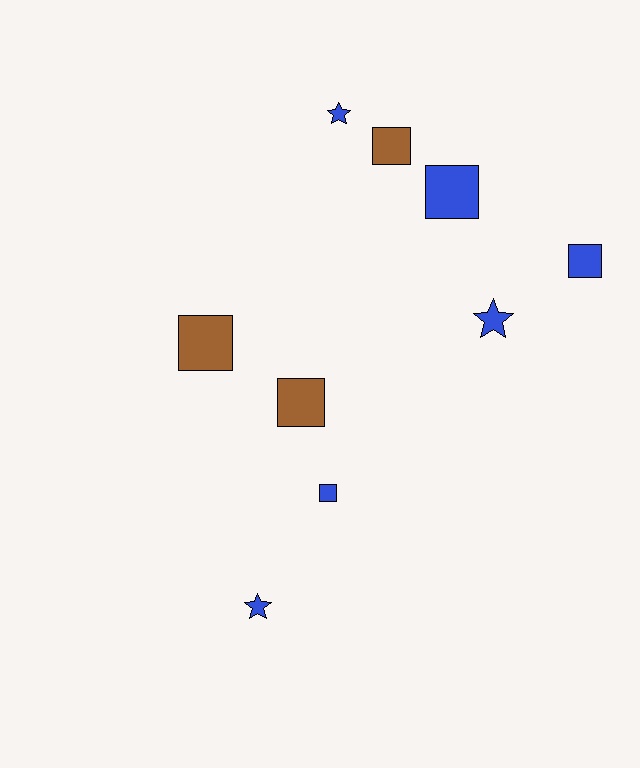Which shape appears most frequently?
Square, with 6 objects.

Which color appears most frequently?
Blue, with 6 objects.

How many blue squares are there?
There are 3 blue squares.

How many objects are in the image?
There are 9 objects.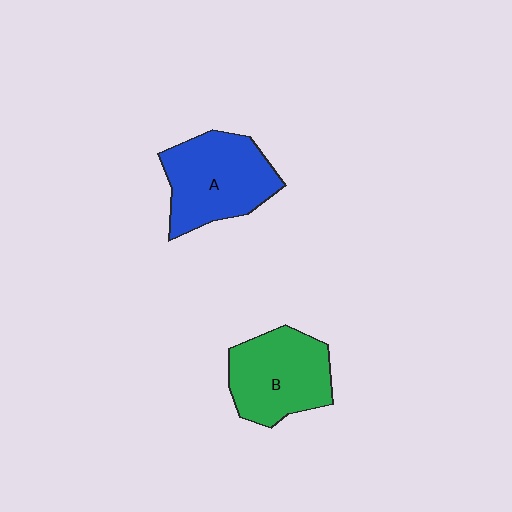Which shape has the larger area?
Shape A (blue).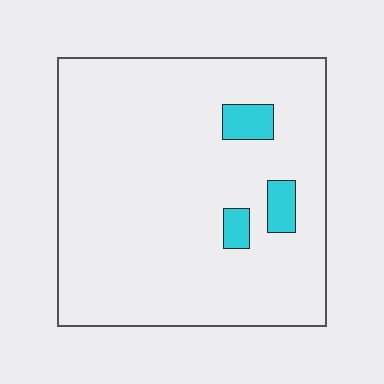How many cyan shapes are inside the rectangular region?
3.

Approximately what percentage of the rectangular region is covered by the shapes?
Approximately 5%.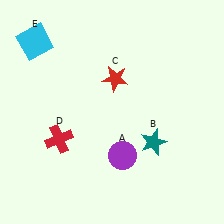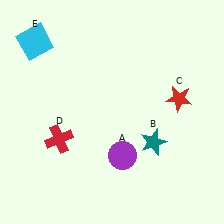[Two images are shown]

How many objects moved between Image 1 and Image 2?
1 object moved between the two images.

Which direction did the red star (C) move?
The red star (C) moved right.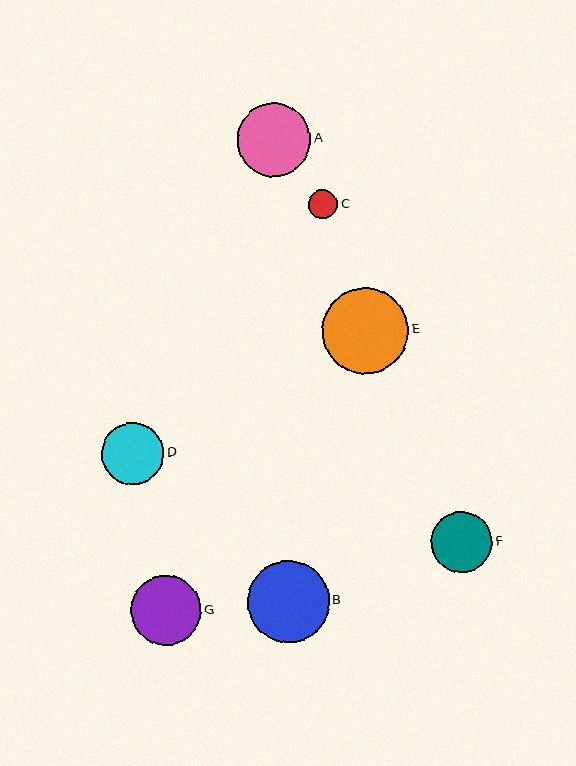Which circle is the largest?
Circle E is the largest with a size of approximately 86 pixels.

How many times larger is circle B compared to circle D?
Circle B is approximately 1.3 times the size of circle D.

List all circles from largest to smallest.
From largest to smallest: E, B, A, G, D, F, C.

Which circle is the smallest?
Circle C is the smallest with a size of approximately 29 pixels.